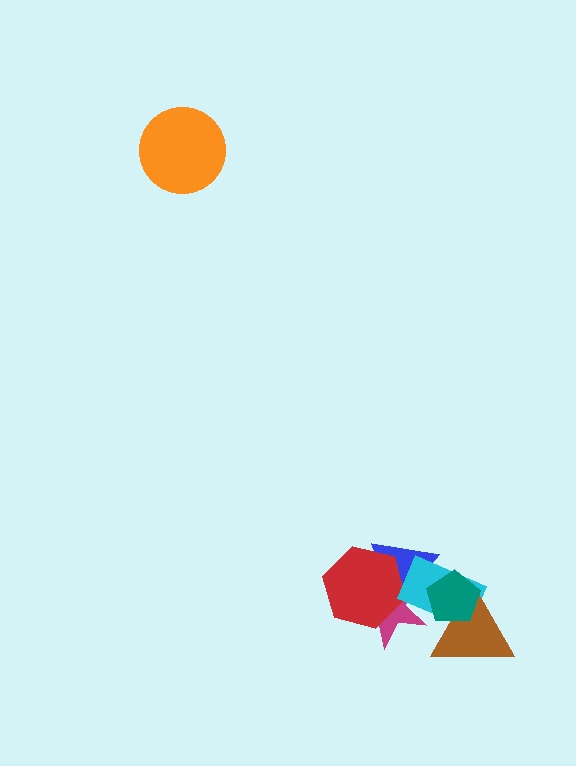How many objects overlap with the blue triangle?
4 objects overlap with the blue triangle.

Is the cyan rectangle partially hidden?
Yes, it is partially covered by another shape.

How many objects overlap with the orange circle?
0 objects overlap with the orange circle.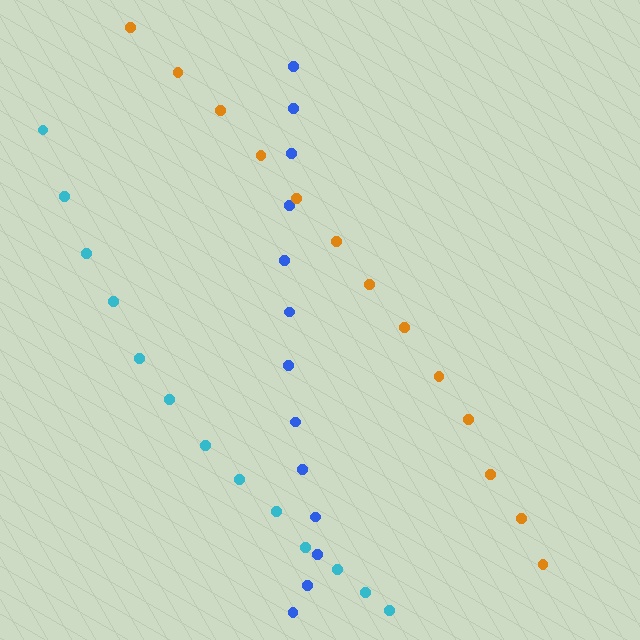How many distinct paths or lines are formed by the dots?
There are 3 distinct paths.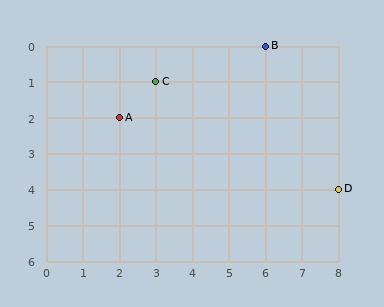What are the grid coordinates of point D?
Point D is at grid coordinates (8, 4).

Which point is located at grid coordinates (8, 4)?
Point D is at (8, 4).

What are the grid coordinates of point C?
Point C is at grid coordinates (3, 1).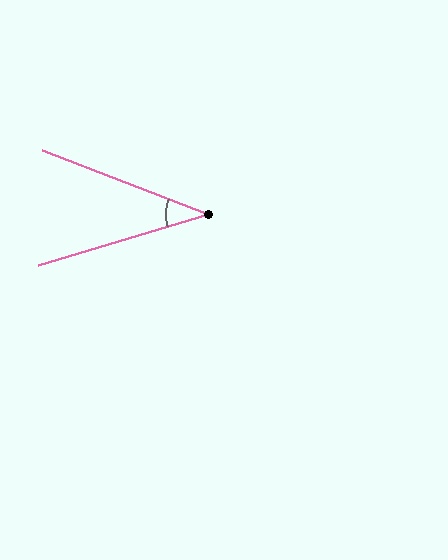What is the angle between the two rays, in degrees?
Approximately 38 degrees.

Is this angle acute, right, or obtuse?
It is acute.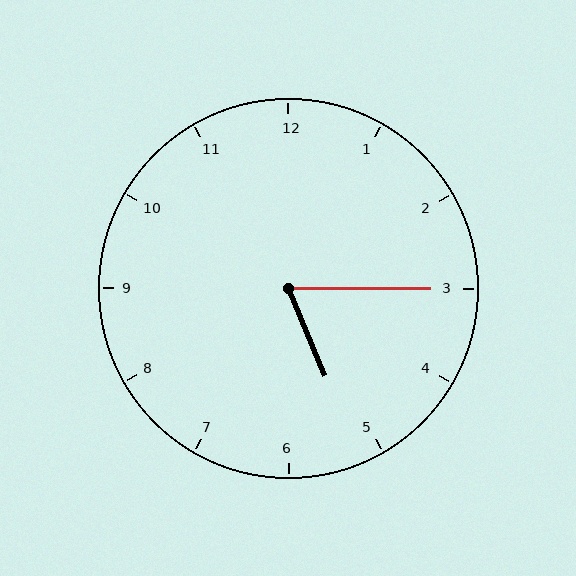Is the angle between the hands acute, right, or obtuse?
It is acute.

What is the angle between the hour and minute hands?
Approximately 68 degrees.